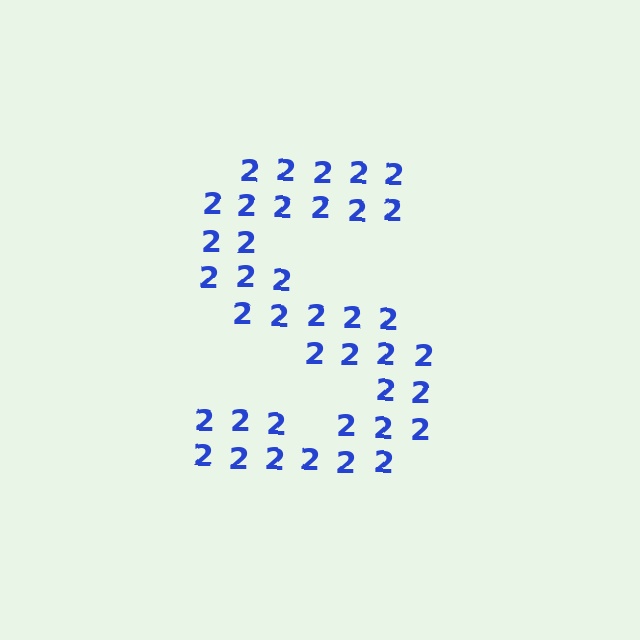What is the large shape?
The large shape is the letter S.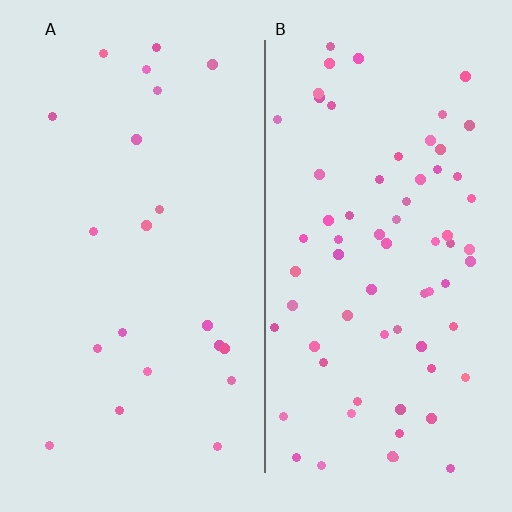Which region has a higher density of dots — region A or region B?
B (the right).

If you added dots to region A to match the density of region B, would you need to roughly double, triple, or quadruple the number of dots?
Approximately triple.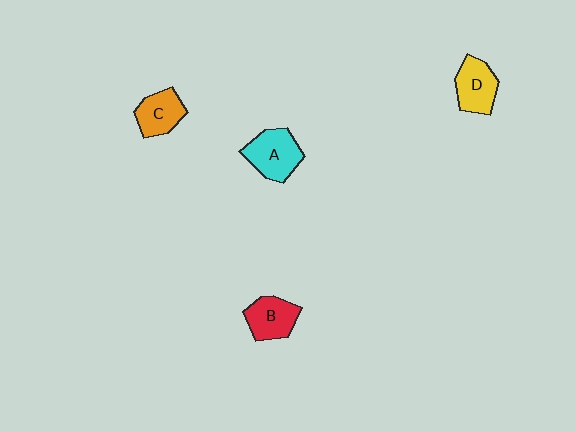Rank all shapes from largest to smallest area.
From largest to smallest: A (cyan), D (yellow), B (red), C (orange).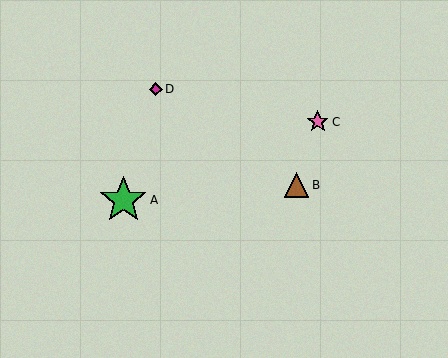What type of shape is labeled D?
Shape D is a magenta diamond.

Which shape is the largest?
The green star (labeled A) is the largest.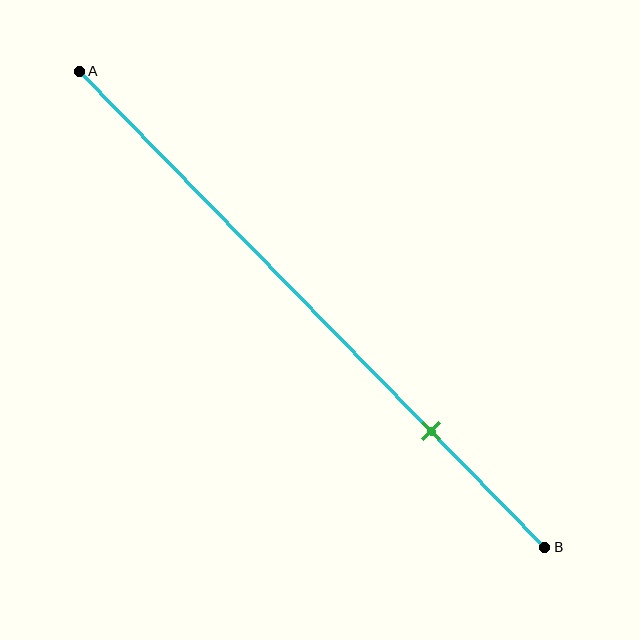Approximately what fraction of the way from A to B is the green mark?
The green mark is approximately 75% of the way from A to B.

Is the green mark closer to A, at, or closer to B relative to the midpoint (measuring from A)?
The green mark is closer to point B than the midpoint of segment AB.